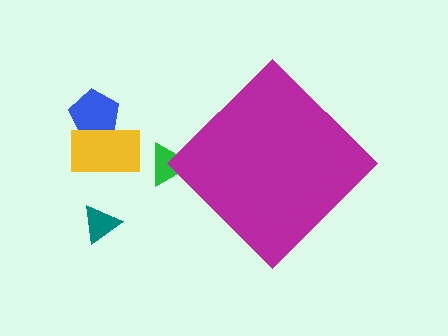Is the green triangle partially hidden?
Yes, the green triangle is partially hidden behind the magenta diamond.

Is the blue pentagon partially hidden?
No, the blue pentagon is fully visible.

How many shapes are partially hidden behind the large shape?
1 shape is partially hidden.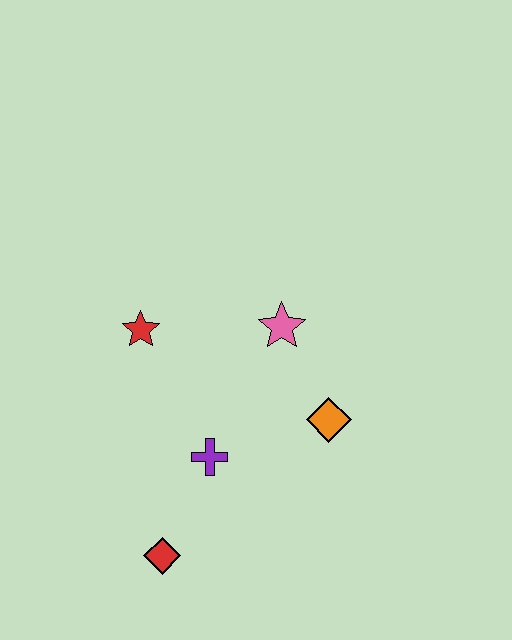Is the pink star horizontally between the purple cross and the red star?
No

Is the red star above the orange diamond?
Yes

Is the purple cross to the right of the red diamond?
Yes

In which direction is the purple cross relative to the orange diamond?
The purple cross is to the left of the orange diamond.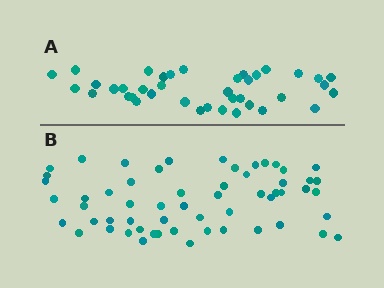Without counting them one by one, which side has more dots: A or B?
Region B (the bottom region) has more dots.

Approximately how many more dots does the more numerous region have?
Region B has approximately 20 more dots than region A.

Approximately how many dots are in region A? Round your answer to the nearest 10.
About 40 dots. (The exact count is 39, which rounds to 40.)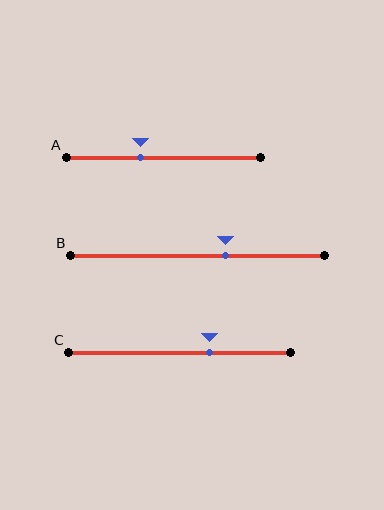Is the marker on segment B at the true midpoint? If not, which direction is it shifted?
No, the marker on segment B is shifted to the right by about 11% of the segment length.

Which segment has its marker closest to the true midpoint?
Segment B has its marker closest to the true midpoint.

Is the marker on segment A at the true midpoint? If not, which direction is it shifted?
No, the marker on segment A is shifted to the left by about 12% of the segment length.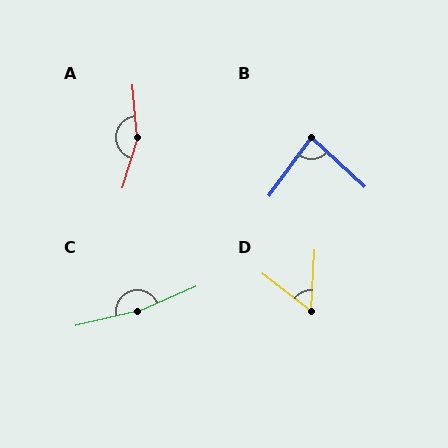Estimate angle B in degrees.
Approximately 83 degrees.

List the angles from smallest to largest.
D (55°), B (83°), A (157°), C (170°).